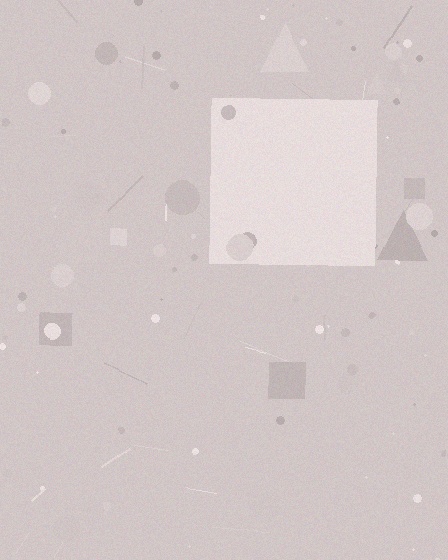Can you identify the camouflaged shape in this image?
The camouflaged shape is a square.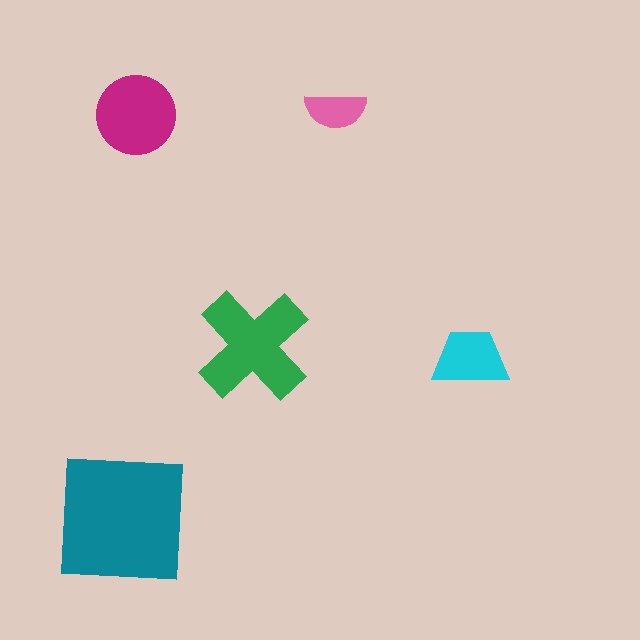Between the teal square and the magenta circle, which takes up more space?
The teal square.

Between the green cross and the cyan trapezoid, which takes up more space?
The green cross.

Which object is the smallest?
The pink semicircle.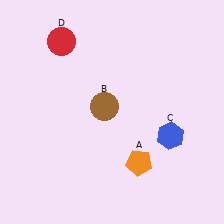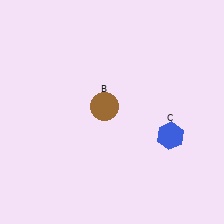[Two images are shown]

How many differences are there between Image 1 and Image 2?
There are 2 differences between the two images.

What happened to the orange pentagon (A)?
The orange pentagon (A) was removed in Image 2. It was in the bottom-right area of Image 1.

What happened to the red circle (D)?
The red circle (D) was removed in Image 2. It was in the top-left area of Image 1.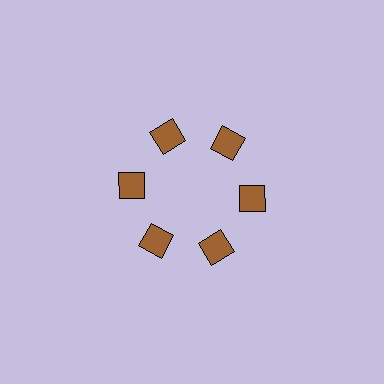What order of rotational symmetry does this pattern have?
This pattern has 6-fold rotational symmetry.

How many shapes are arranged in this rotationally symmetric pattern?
There are 6 shapes, arranged in 6 groups of 1.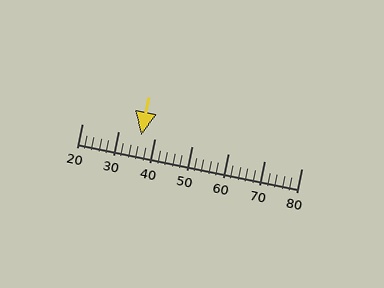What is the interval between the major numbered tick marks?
The major tick marks are spaced 10 units apart.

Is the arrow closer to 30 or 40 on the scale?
The arrow is closer to 40.